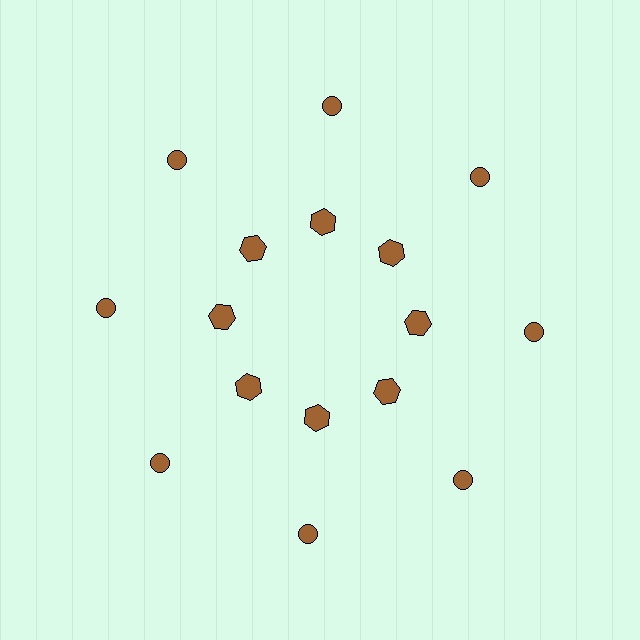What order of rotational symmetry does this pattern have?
This pattern has 8-fold rotational symmetry.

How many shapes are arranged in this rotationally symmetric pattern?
There are 16 shapes, arranged in 8 groups of 2.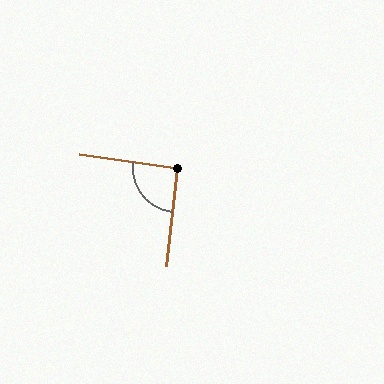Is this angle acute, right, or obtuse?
It is approximately a right angle.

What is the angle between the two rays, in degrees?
Approximately 92 degrees.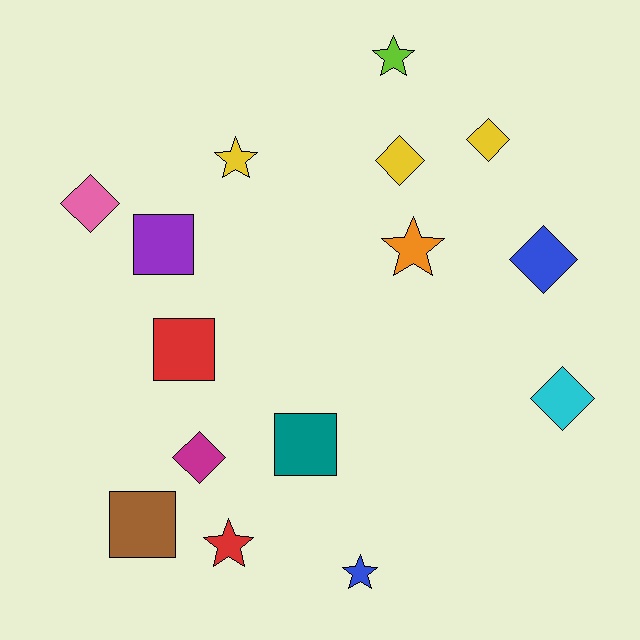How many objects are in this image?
There are 15 objects.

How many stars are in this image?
There are 5 stars.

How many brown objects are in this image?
There is 1 brown object.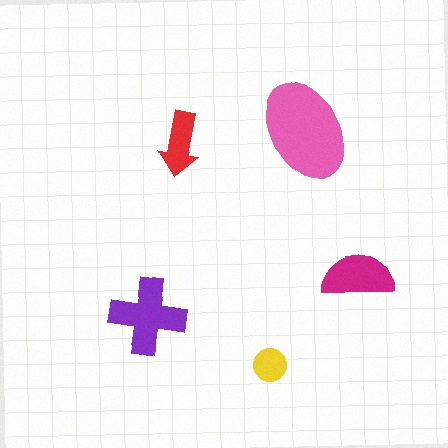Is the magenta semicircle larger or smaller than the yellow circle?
Larger.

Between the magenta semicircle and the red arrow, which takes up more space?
The magenta semicircle.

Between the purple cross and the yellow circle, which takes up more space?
The purple cross.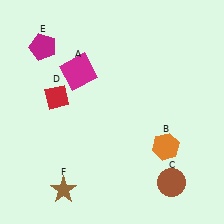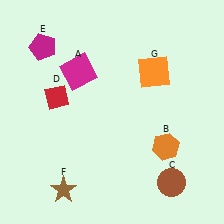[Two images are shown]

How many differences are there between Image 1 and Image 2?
There is 1 difference between the two images.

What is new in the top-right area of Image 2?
An orange square (G) was added in the top-right area of Image 2.